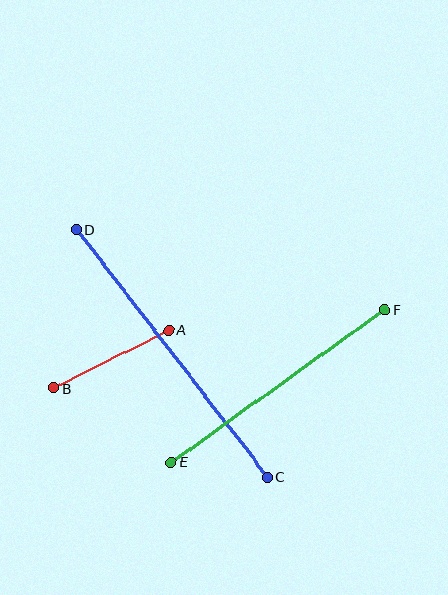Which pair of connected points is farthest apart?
Points C and D are farthest apart.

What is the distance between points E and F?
The distance is approximately 262 pixels.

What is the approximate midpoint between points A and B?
The midpoint is at approximately (111, 359) pixels.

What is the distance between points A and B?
The distance is approximately 129 pixels.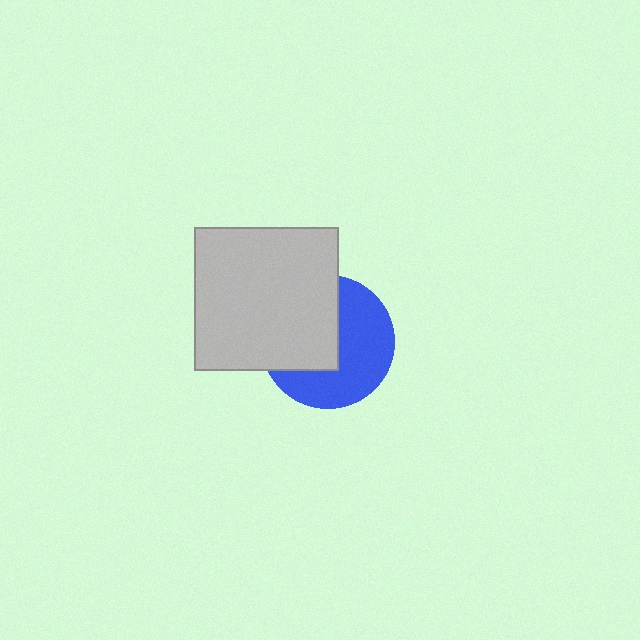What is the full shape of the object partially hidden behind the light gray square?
The partially hidden object is a blue circle.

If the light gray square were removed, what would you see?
You would see the complete blue circle.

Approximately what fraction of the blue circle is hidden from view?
Roughly 46% of the blue circle is hidden behind the light gray square.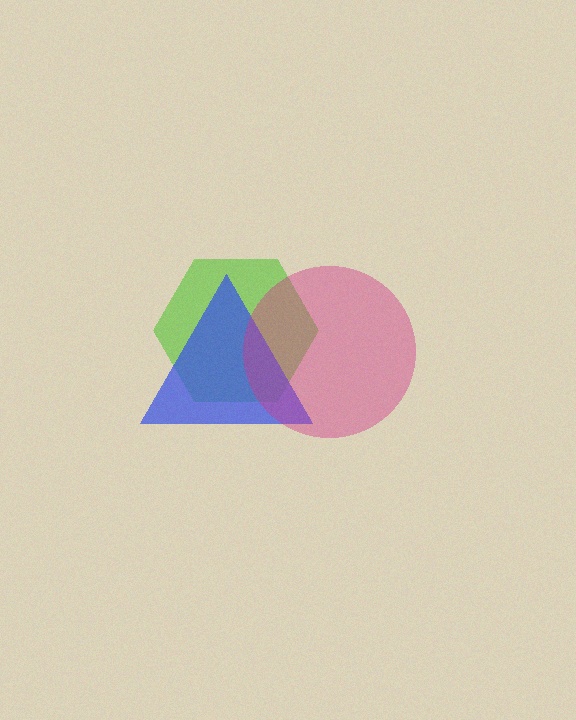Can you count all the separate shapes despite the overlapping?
Yes, there are 3 separate shapes.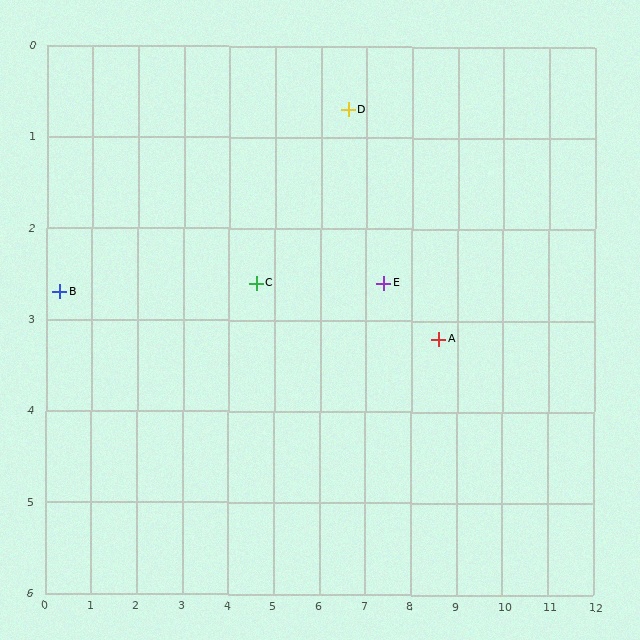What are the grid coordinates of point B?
Point B is at approximately (0.3, 2.7).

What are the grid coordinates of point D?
Point D is at approximately (6.6, 0.7).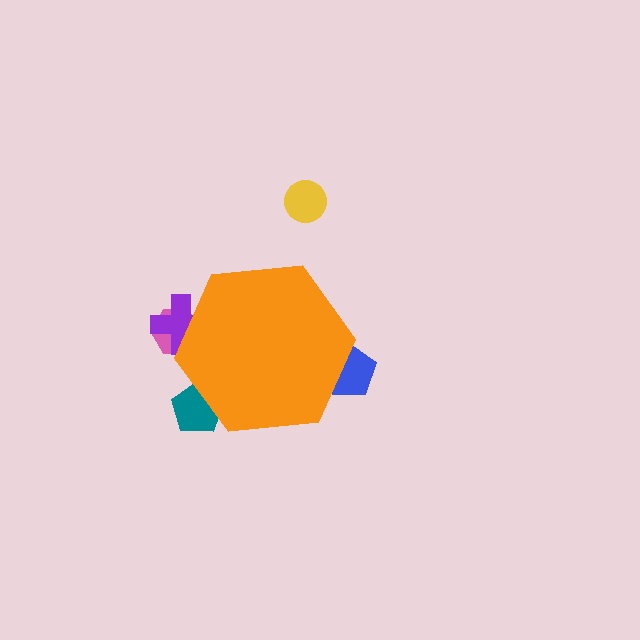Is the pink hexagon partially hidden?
Yes, the pink hexagon is partially hidden behind the orange hexagon.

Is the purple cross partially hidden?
Yes, the purple cross is partially hidden behind the orange hexagon.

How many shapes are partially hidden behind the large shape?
4 shapes are partially hidden.